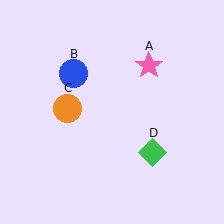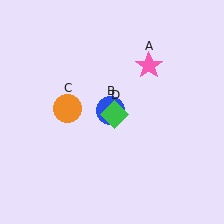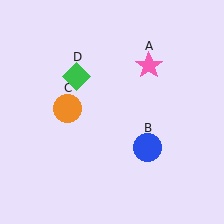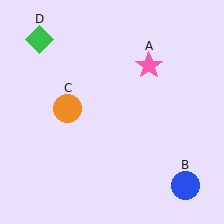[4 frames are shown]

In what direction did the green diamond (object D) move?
The green diamond (object D) moved up and to the left.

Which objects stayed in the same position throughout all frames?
Pink star (object A) and orange circle (object C) remained stationary.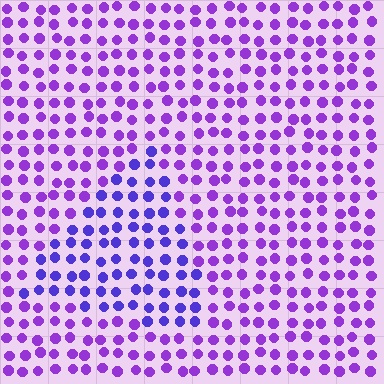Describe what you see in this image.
The image is filled with small purple elements in a uniform arrangement. A triangle-shaped region is visible where the elements are tinted to a slightly different hue, forming a subtle color boundary.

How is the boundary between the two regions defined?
The boundary is defined purely by a slight shift in hue (about 26 degrees). Spacing, size, and orientation are identical on both sides.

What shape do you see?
I see a triangle.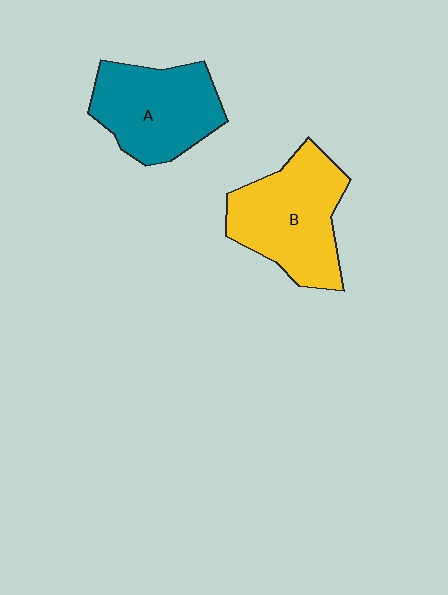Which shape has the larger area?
Shape B (yellow).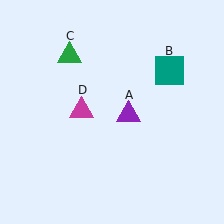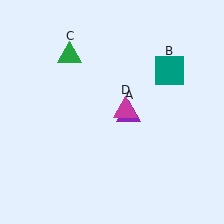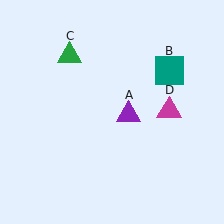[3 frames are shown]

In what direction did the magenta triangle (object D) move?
The magenta triangle (object D) moved right.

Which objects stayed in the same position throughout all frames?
Purple triangle (object A) and teal square (object B) and green triangle (object C) remained stationary.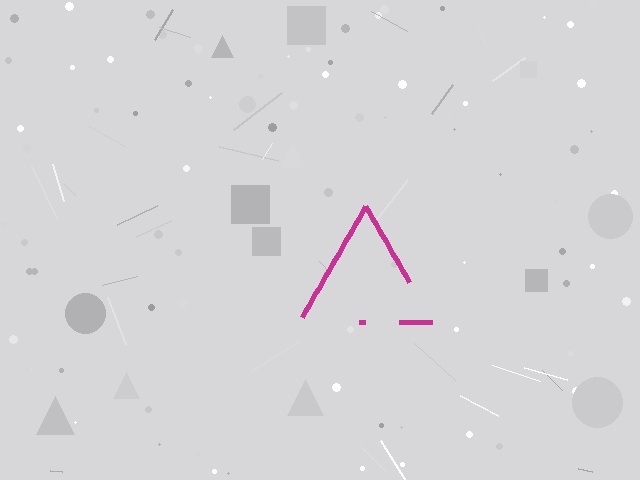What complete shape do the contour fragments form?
The contour fragments form a triangle.